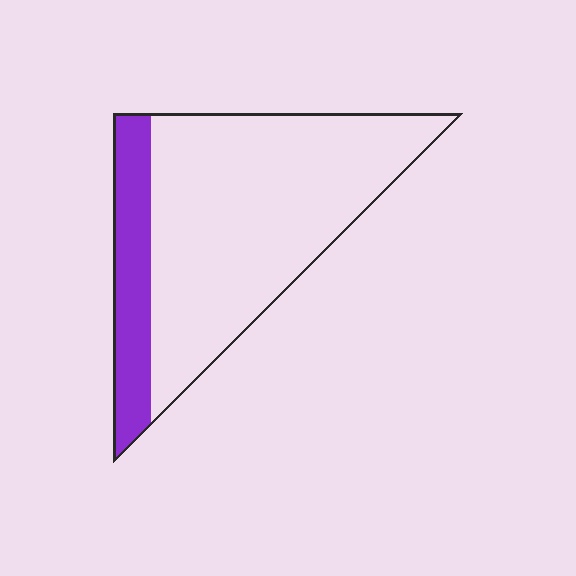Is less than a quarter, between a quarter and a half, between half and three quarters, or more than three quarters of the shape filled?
Less than a quarter.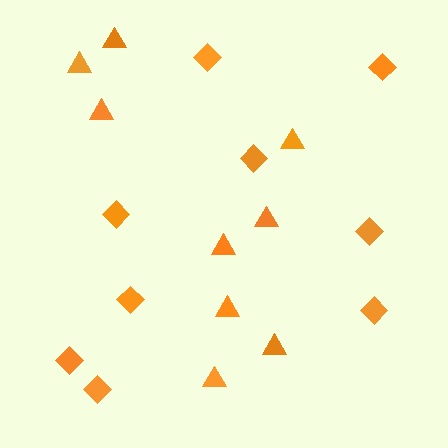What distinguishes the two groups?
There are 2 groups: one group of diamonds (9) and one group of triangles (9).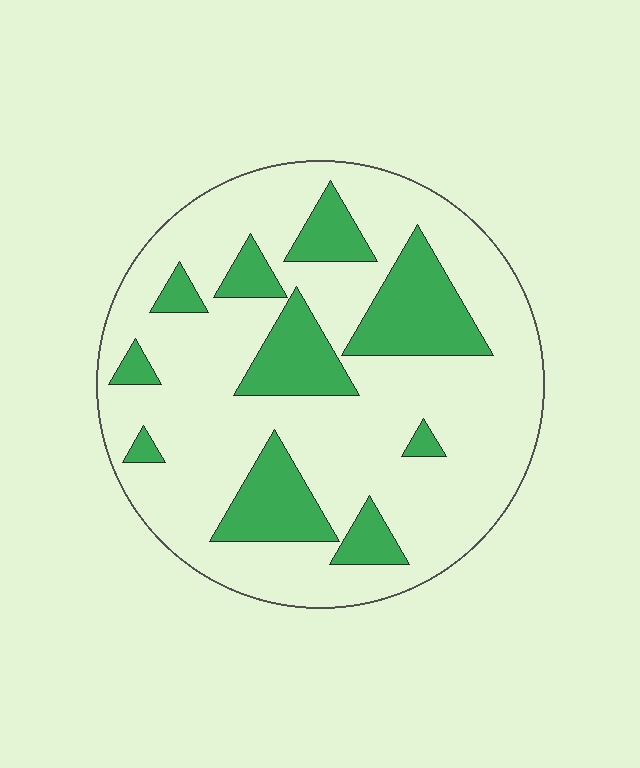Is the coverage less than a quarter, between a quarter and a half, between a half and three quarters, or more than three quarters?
Less than a quarter.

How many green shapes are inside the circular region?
10.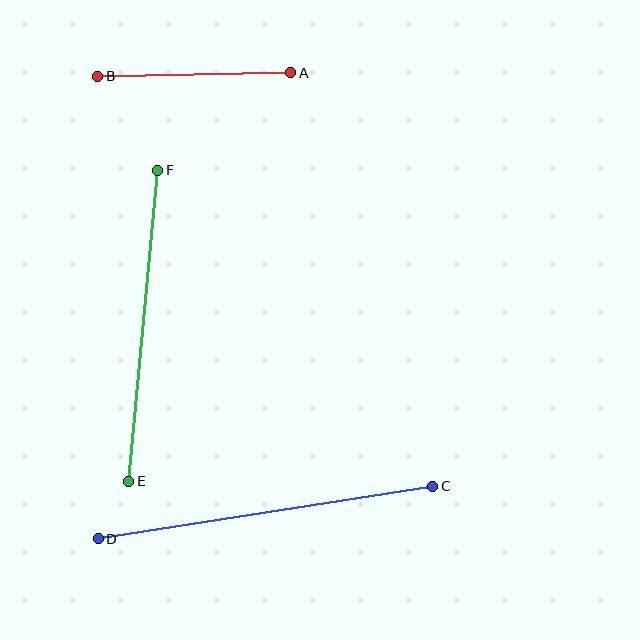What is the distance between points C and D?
The distance is approximately 339 pixels.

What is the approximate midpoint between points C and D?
The midpoint is at approximately (266, 512) pixels.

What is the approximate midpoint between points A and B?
The midpoint is at approximately (194, 75) pixels.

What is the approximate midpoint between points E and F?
The midpoint is at approximately (143, 326) pixels.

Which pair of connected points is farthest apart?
Points C and D are farthest apart.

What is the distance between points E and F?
The distance is approximately 312 pixels.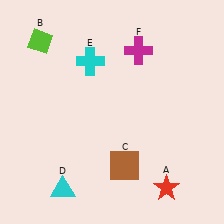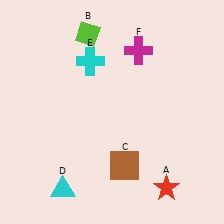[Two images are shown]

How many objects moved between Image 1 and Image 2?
1 object moved between the two images.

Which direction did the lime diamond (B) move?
The lime diamond (B) moved right.